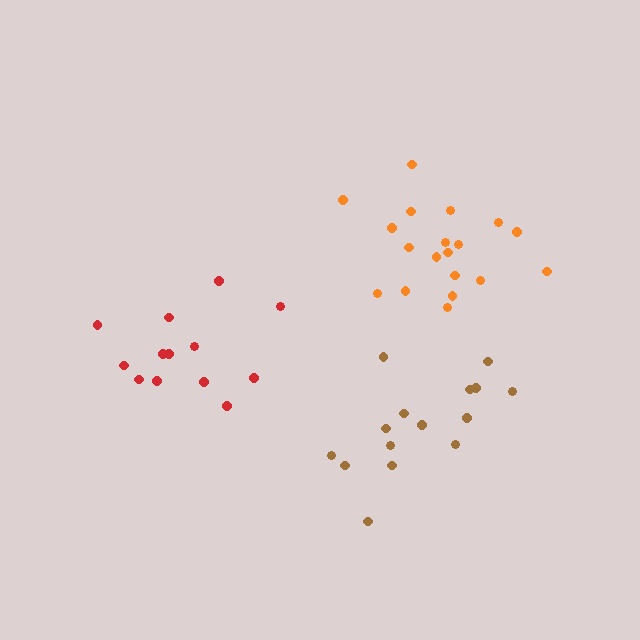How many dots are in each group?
Group 1: 13 dots, Group 2: 19 dots, Group 3: 15 dots (47 total).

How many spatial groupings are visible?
There are 3 spatial groupings.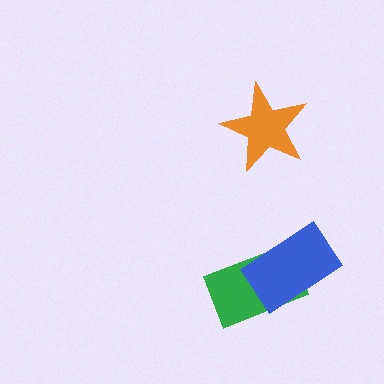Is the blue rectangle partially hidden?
No, no other shape covers it.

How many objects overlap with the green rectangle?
1 object overlaps with the green rectangle.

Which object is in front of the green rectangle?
The blue rectangle is in front of the green rectangle.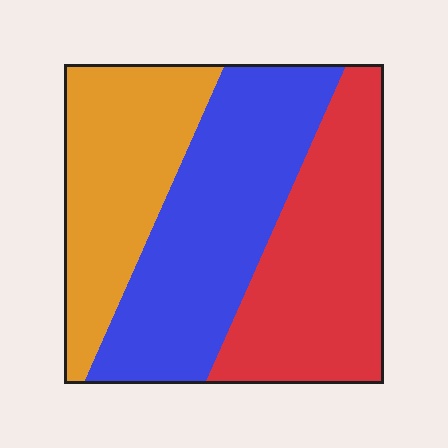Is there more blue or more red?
Blue.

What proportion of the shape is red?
Red covers about 35% of the shape.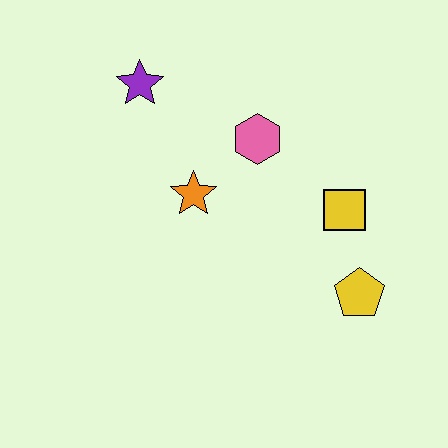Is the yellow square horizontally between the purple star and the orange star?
No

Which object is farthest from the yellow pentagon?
The purple star is farthest from the yellow pentagon.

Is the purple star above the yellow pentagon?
Yes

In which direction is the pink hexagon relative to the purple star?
The pink hexagon is to the right of the purple star.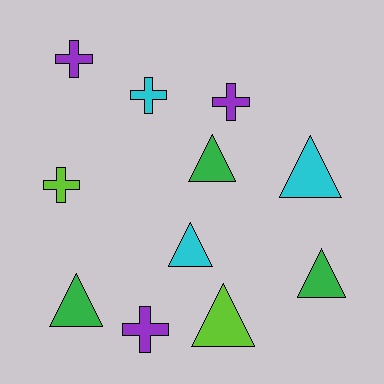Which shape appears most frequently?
Triangle, with 6 objects.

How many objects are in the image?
There are 11 objects.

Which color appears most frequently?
Purple, with 3 objects.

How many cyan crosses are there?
There is 1 cyan cross.